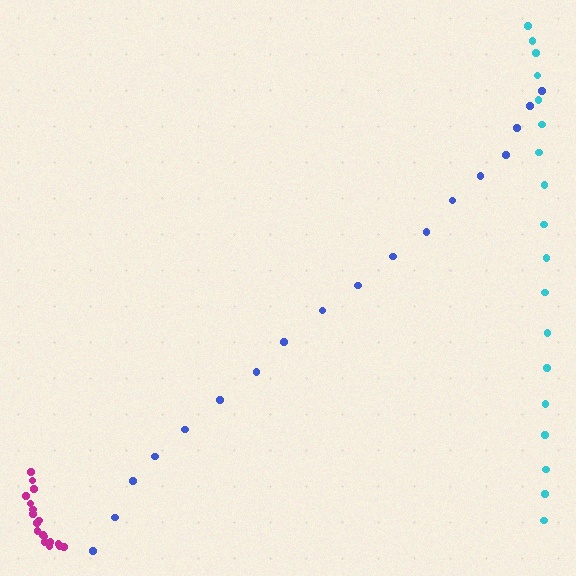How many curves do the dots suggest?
There are 3 distinct paths.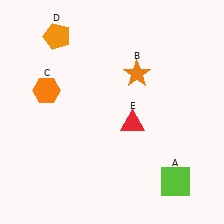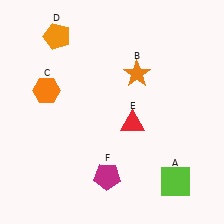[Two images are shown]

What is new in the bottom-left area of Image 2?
A magenta pentagon (F) was added in the bottom-left area of Image 2.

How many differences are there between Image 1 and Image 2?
There is 1 difference between the two images.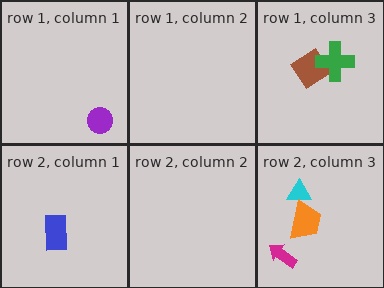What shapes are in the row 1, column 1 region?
The purple circle.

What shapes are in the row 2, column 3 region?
The magenta arrow, the cyan triangle, the orange trapezoid.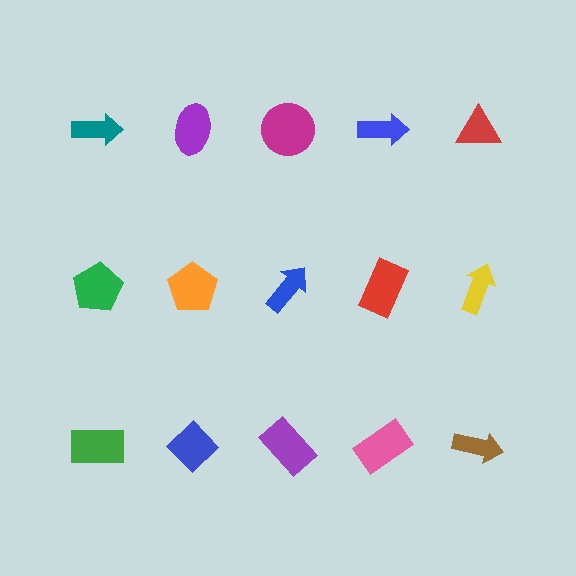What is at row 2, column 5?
A yellow arrow.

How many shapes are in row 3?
5 shapes.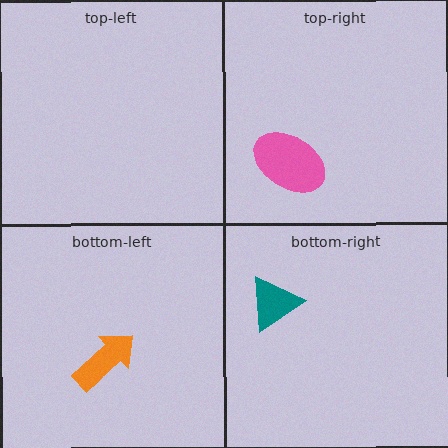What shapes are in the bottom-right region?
The teal triangle.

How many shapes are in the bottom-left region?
1.